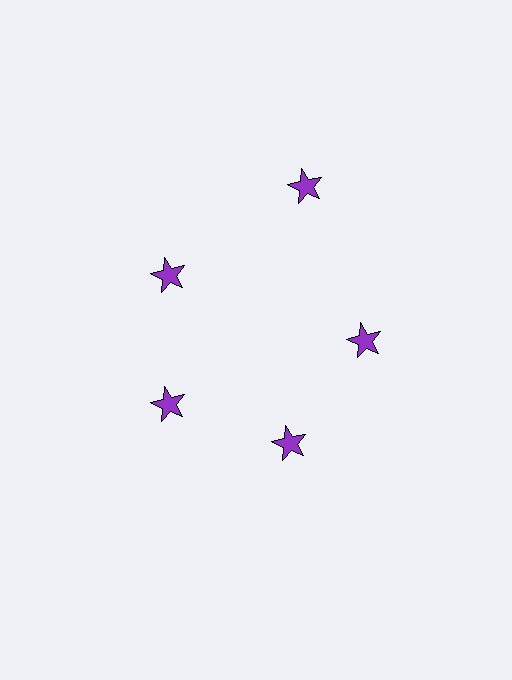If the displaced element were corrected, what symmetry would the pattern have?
It would have 5-fold rotational symmetry — the pattern would map onto itself every 72 degrees.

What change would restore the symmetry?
The symmetry would be restored by moving it inward, back onto the ring so that all 5 stars sit at equal angles and equal distance from the center.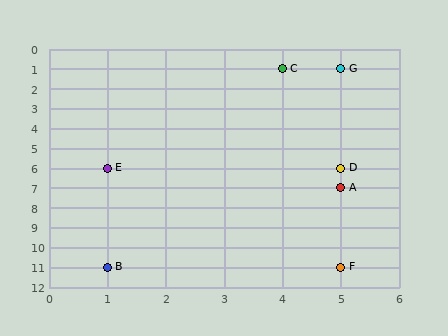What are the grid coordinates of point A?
Point A is at grid coordinates (5, 7).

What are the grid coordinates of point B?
Point B is at grid coordinates (1, 11).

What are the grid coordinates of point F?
Point F is at grid coordinates (5, 11).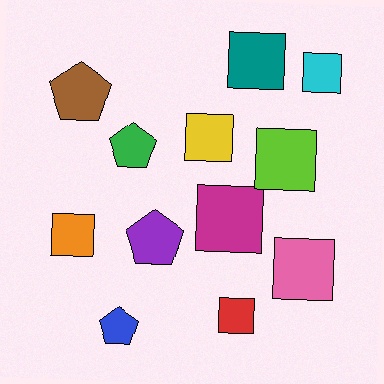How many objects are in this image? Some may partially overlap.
There are 12 objects.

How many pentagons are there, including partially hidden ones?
There are 4 pentagons.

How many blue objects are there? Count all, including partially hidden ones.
There is 1 blue object.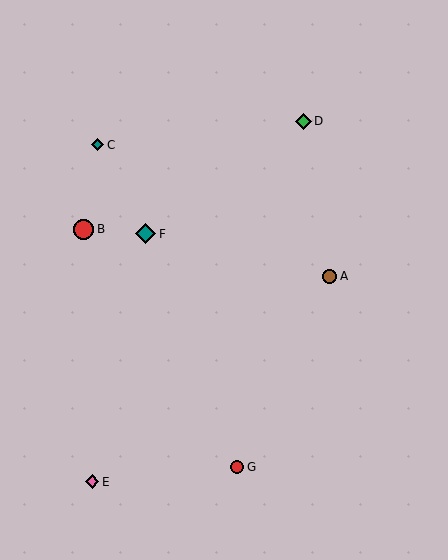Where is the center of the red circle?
The center of the red circle is at (237, 467).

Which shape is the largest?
The red circle (labeled B) is the largest.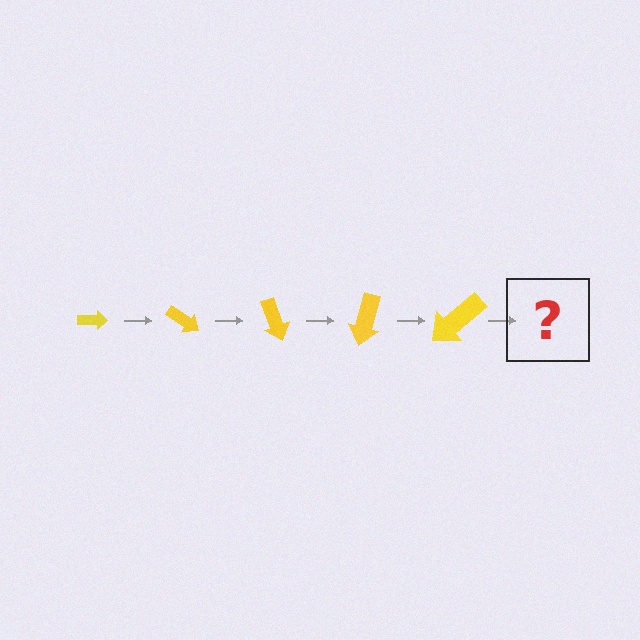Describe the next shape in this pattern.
It should be an arrow, larger than the previous one and rotated 175 degrees from the start.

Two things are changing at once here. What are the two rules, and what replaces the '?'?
The two rules are that the arrow grows larger each step and it rotates 35 degrees each step. The '?' should be an arrow, larger than the previous one and rotated 175 degrees from the start.